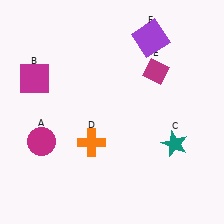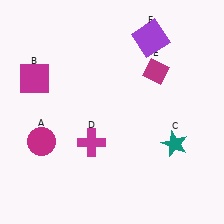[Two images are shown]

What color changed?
The cross (D) changed from orange in Image 1 to magenta in Image 2.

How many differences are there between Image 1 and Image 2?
There is 1 difference between the two images.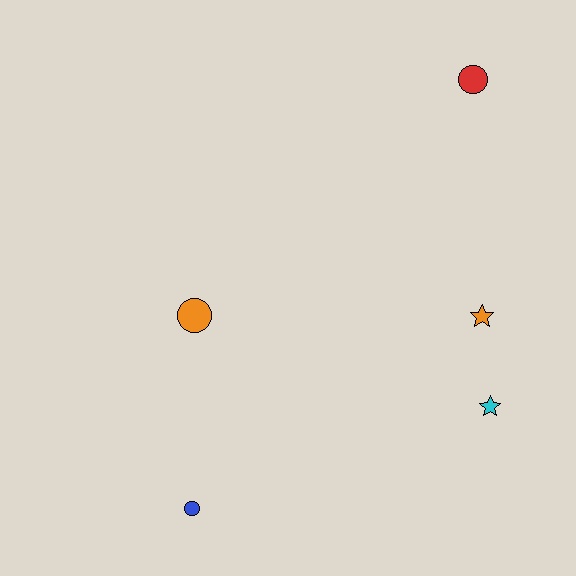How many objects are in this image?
There are 5 objects.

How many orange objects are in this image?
There are 2 orange objects.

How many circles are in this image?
There are 3 circles.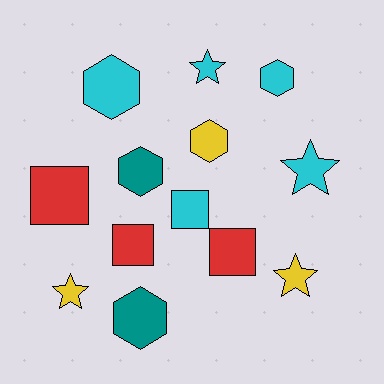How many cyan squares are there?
There is 1 cyan square.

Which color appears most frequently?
Cyan, with 5 objects.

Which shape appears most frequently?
Hexagon, with 5 objects.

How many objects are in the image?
There are 13 objects.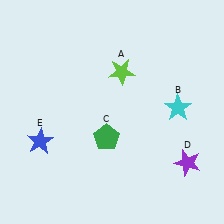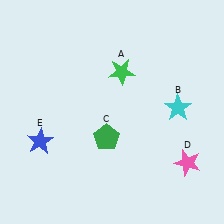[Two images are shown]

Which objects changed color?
A changed from lime to green. D changed from purple to pink.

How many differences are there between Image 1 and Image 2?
There are 2 differences between the two images.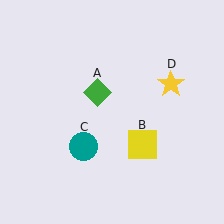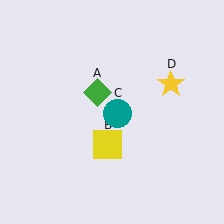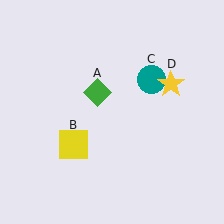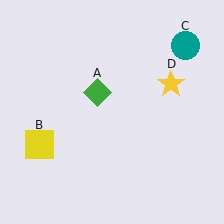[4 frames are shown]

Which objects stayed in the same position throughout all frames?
Green diamond (object A) and yellow star (object D) remained stationary.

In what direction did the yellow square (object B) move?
The yellow square (object B) moved left.